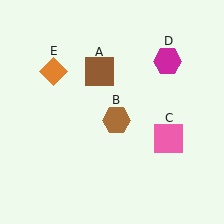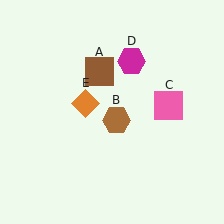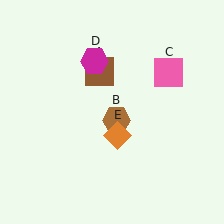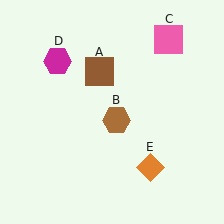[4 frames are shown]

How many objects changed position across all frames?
3 objects changed position: pink square (object C), magenta hexagon (object D), orange diamond (object E).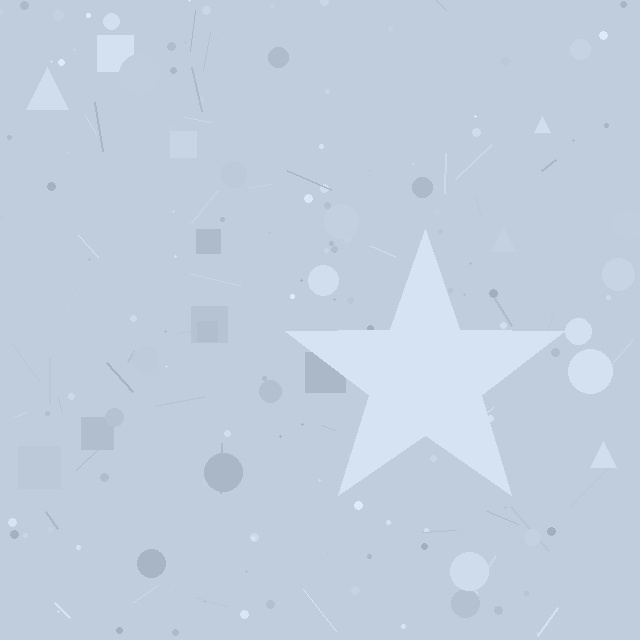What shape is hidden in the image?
A star is hidden in the image.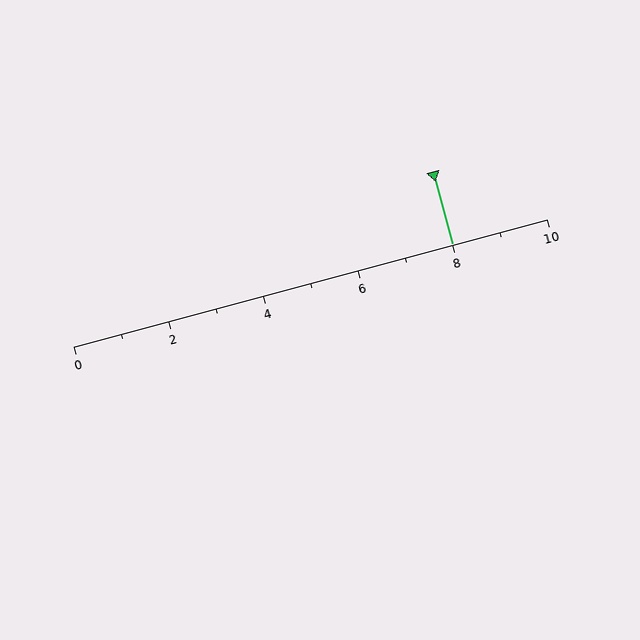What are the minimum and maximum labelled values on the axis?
The axis runs from 0 to 10.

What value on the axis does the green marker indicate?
The marker indicates approximately 8.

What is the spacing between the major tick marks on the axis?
The major ticks are spaced 2 apart.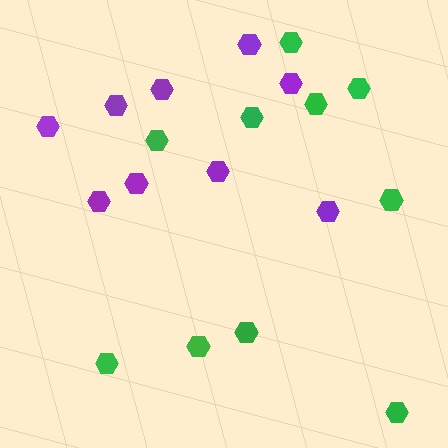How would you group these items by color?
There are 2 groups: one group of green hexagons (10) and one group of purple hexagons (9).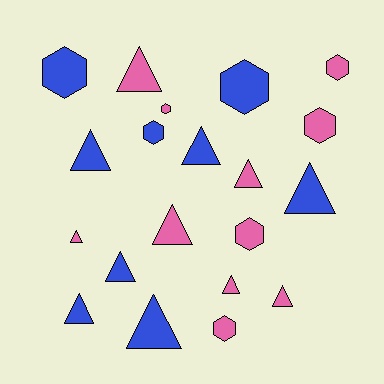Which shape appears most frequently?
Triangle, with 12 objects.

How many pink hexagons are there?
There are 5 pink hexagons.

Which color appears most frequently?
Pink, with 11 objects.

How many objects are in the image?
There are 20 objects.